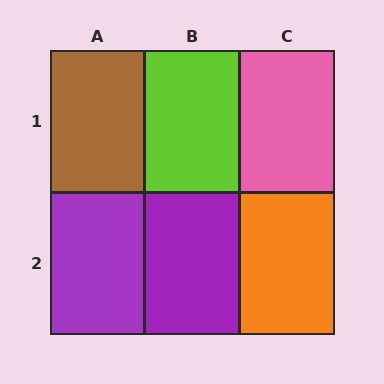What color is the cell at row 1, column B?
Lime.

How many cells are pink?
1 cell is pink.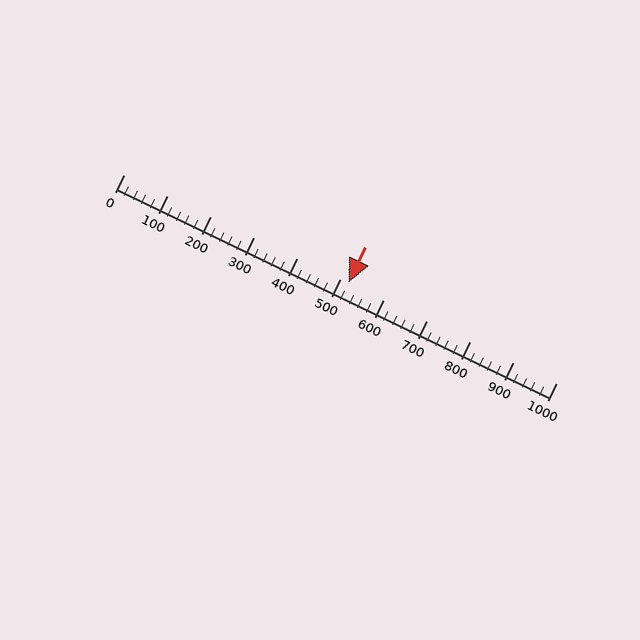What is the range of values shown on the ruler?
The ruler shows values from 0 to 1000.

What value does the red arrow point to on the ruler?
The red arrow points to approximately 520.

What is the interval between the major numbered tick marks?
The major tick marks are spaced 100 units apart.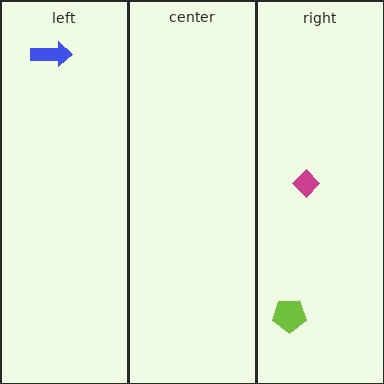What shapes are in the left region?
The blue arrow.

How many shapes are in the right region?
2.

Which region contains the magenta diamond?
The right region.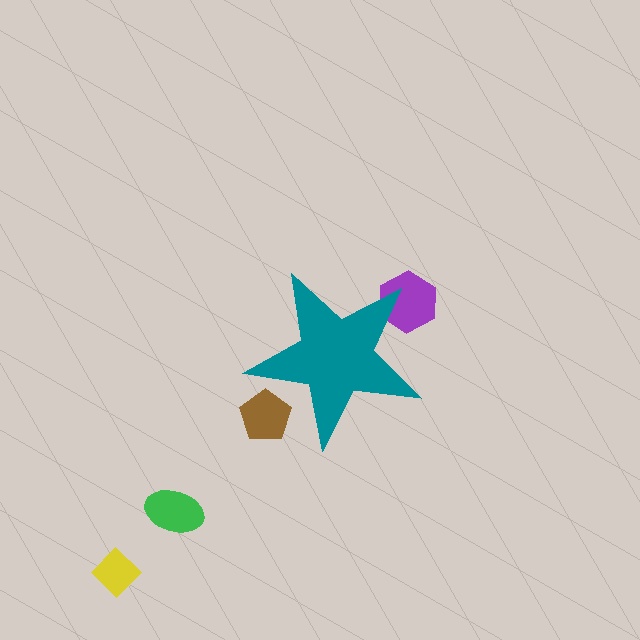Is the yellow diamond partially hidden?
No, the yellow diamond is fully visible.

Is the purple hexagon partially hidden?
Yes, the purple hexagon is partially hidden behind the teal star.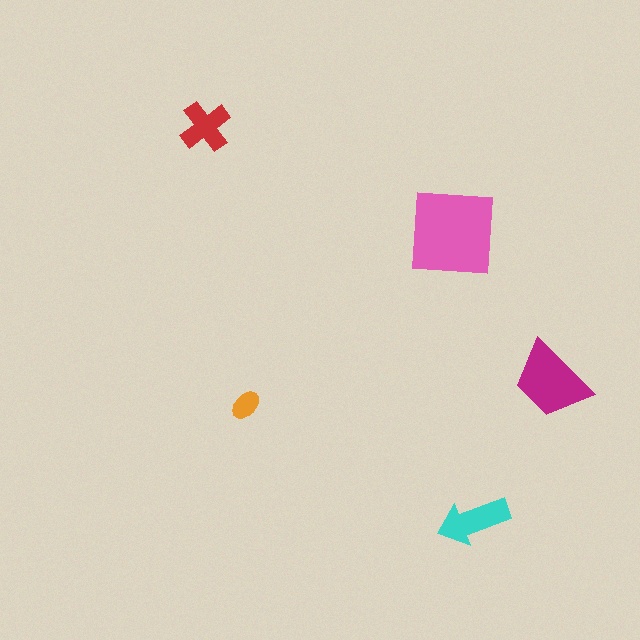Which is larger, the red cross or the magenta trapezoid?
The magenta trapezoid.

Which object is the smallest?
The orange ellipse.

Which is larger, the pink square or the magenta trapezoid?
The pink square.